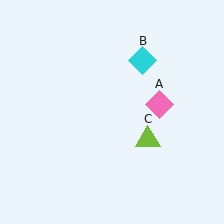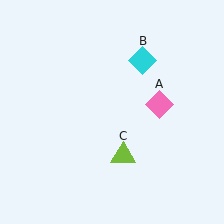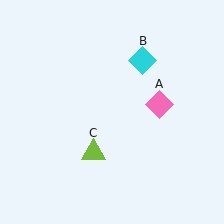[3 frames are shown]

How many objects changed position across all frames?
1 object changed position: lime triangle (object C).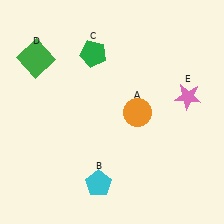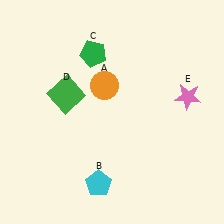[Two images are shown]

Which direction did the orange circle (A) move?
The orange circle (A) moved left.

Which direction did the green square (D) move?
The green square (D) moved down.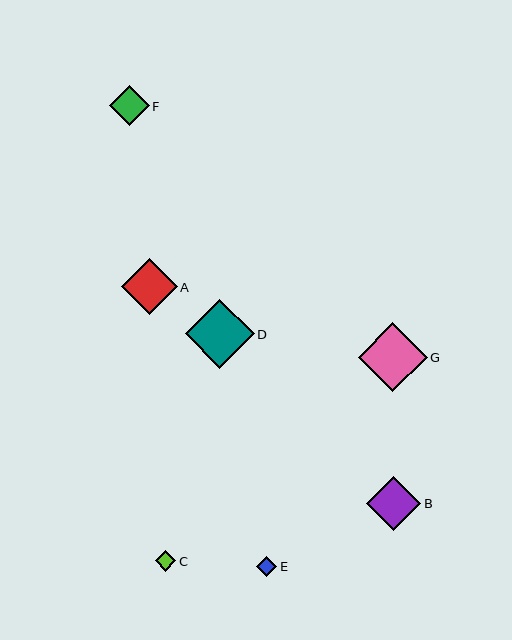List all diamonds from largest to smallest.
From largest to smallest: G, D, A, B, F, C, E.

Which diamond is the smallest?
Diamond E is the smallest with a size of approximately 20 pixels.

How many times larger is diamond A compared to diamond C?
Diamond A is approximately 2.7 times the size of diamond C.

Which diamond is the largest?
Diamond G is the largest with a size of approximately 69 pixels.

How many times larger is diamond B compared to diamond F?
Diamond B is approximately 1.4 times the size of diamond F.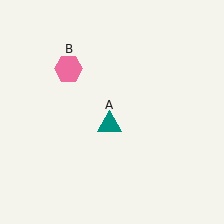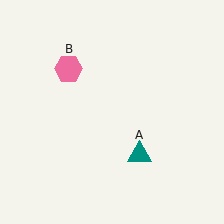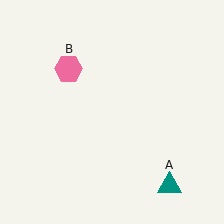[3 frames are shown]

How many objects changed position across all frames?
1 object changed position: teal triangle (object A).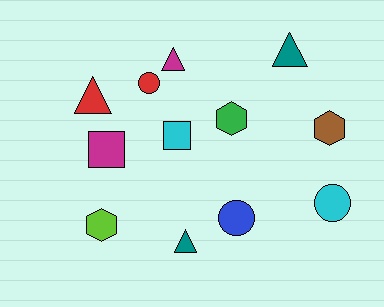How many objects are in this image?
There are 12 objects.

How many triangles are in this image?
There are 4 triangles.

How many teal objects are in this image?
There are 2 teal objects.